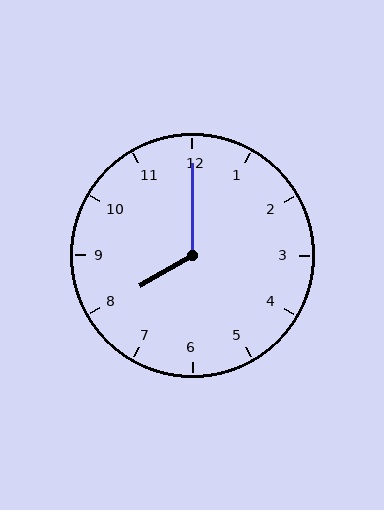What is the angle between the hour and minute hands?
Approximately 120 degrees.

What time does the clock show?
8:00.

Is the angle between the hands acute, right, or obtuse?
It is obtuse.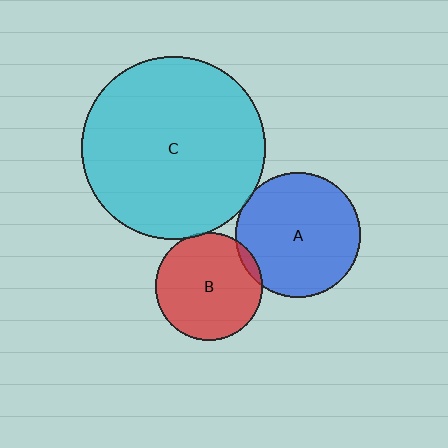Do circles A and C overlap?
Yes.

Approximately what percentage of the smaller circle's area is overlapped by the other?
Approximately 5%.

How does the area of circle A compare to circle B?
Approximately 1.4 times.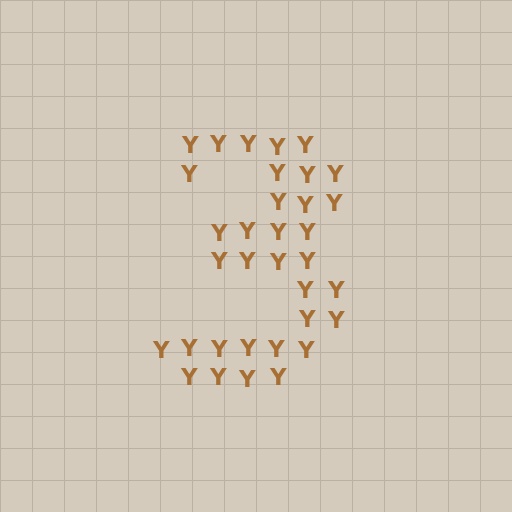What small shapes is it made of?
It is made of small letter Y's.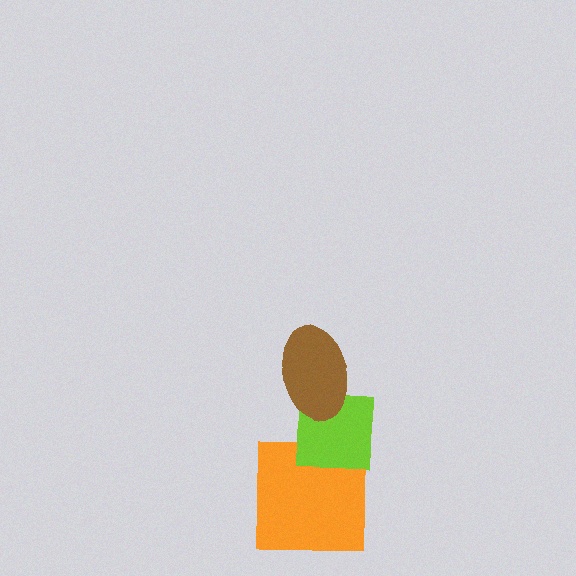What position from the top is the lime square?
The lime square is 2nd from the top.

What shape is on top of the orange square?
The lime square is on top of the orange square.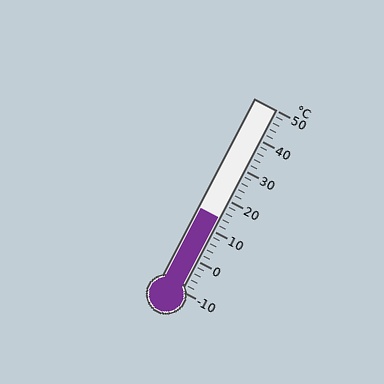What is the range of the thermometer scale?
The thermometer scale ranges from -10°C to 50°C.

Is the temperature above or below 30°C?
The temperature is below 30°C.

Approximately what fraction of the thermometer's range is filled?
The thermometer is filled to approximately 40% of its range.